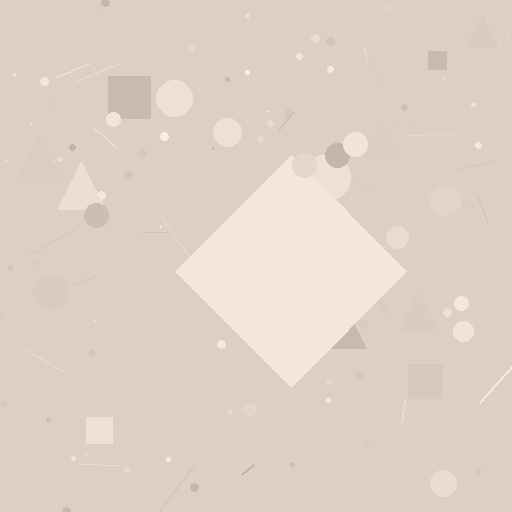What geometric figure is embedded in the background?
A diamond is embedded in the background.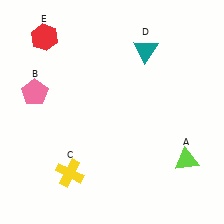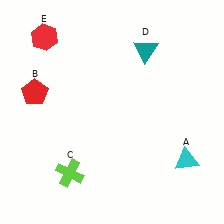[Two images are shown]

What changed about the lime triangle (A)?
In Image 1, A is lime. In Image 2, it changed to cyan.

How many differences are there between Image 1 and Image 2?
There are 3 differences between the two images.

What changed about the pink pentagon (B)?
In Image 1, B is pink. In Image 2, it changed to red.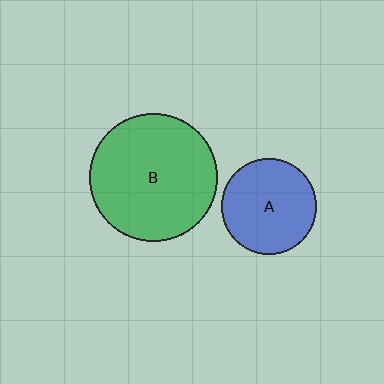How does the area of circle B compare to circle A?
Approximately 1.8 times.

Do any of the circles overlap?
No, none of the circles overlap.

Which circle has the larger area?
Circle B (green).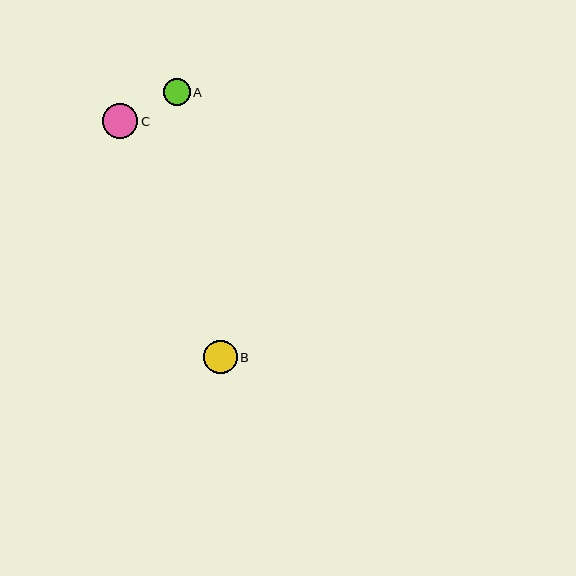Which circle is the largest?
Circle C is the largest with a size of approximately 35 pixels.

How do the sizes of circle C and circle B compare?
Circle C and circle B are approximately the same size.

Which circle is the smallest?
Circle A is the smallest with a size of approximately 27 pixels.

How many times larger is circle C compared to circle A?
Circle C is approximately 1.3 times the size of circle A.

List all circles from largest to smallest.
From largest to smallest: C, B, A.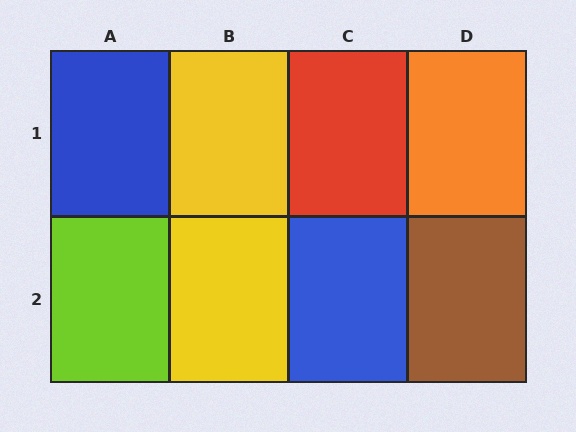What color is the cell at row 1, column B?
Yellow.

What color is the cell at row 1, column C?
Red.